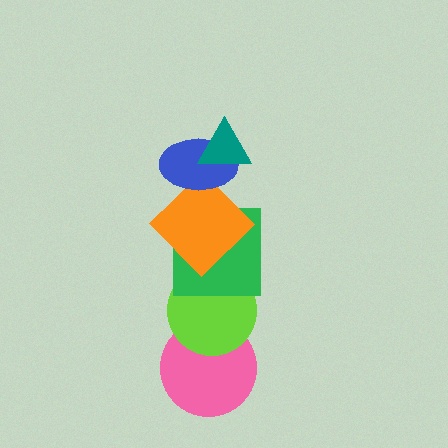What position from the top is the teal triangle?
The teal triangle is 1st from the top.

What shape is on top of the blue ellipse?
The teal triangle is on top of the blue ellipse.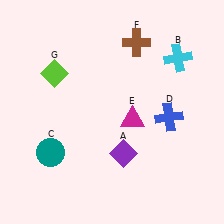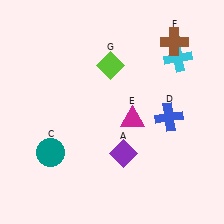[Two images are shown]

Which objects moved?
The objects that moved are: the brown cross (F), the lime diamond (G).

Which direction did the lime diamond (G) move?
The lime diamond (G) moved right.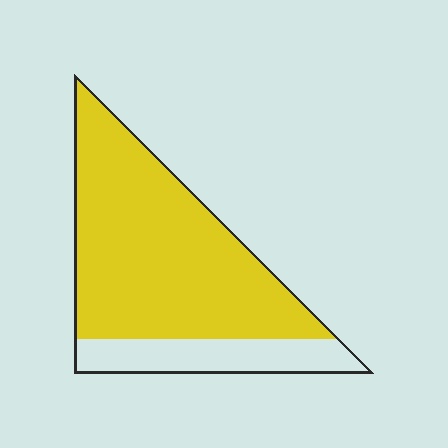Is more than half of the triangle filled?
Yes.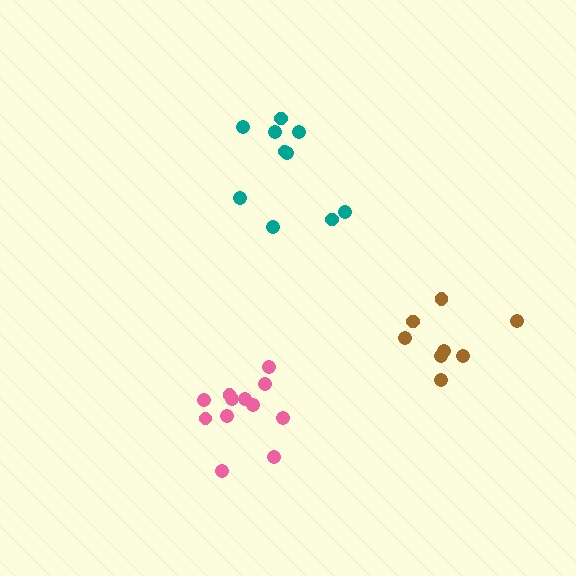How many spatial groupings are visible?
There are 3 spatial groupings.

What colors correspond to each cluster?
The clusters are colored: teal, brown, pink.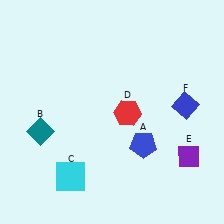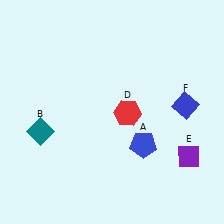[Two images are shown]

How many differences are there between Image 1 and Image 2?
There is 1 difference between the two images.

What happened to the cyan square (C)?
The cyan square (C) was removed in Image 2. It was in the bottom-left area of Image 1.